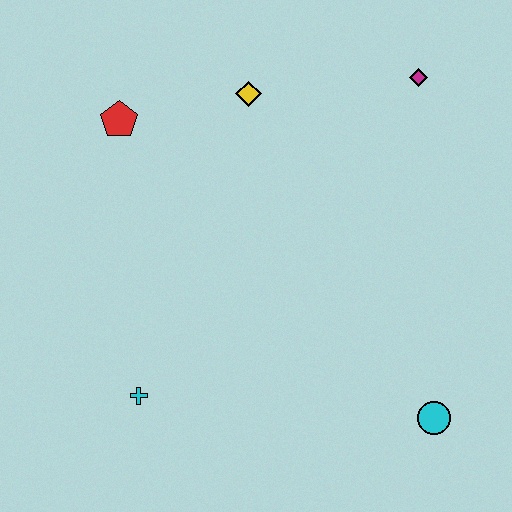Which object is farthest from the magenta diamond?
The cyan cross is farthest from the magenta diamond.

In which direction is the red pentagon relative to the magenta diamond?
The red pentagon is to the left of the magenta diamond.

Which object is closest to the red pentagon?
The yellow diamond is closest to the red pentagon.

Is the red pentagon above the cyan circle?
Yes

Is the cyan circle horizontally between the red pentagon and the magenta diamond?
No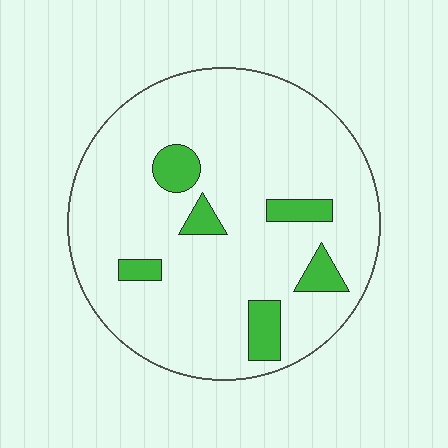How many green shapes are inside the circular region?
6.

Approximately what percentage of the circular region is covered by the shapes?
Approximately 10%.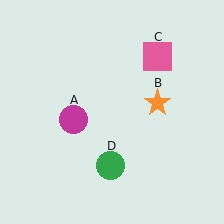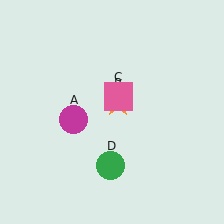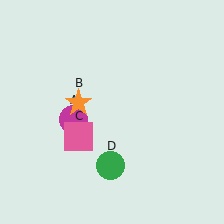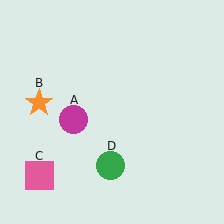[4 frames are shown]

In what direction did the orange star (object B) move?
The orange star (object B) moved left.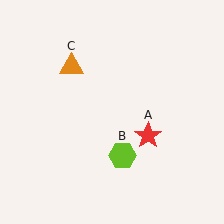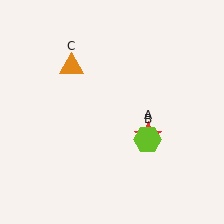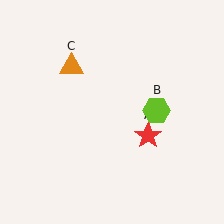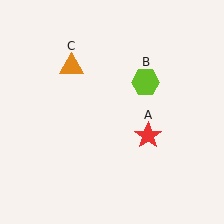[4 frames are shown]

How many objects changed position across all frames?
1 object changed position: lime hexagon (object B).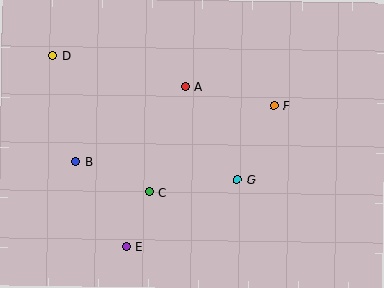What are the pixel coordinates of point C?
Point C is at (150, 192).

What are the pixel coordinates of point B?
Point B is at (76, 162).